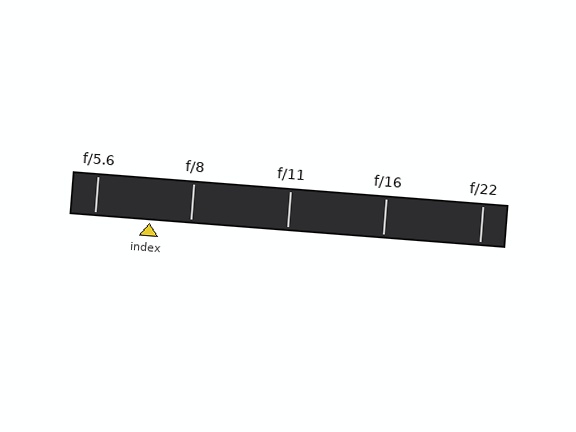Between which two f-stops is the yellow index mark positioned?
The index mark is between f/5.6 and f/8.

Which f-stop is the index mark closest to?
The index mark is closest to f/8.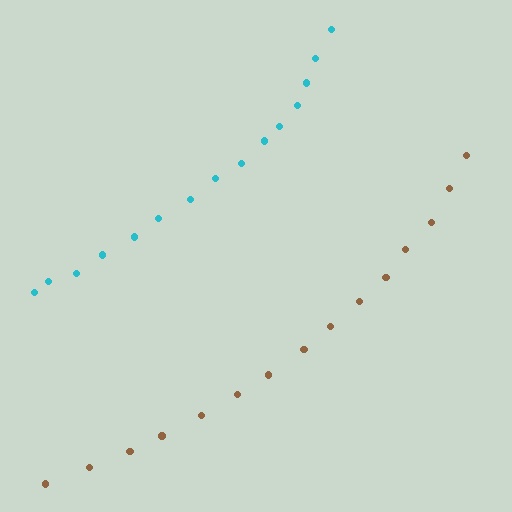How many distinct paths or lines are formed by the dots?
There are 2 distinct paths.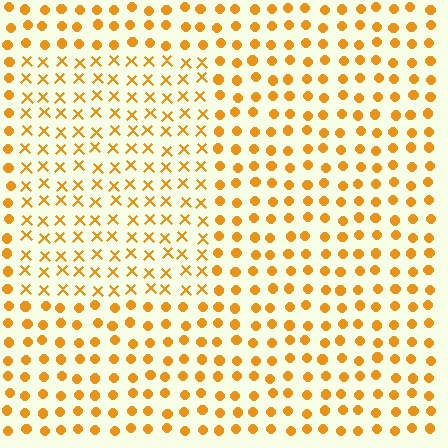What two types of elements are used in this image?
The image uses X marks inside the rectangle region and circles outside it.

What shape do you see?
I see a rectangle.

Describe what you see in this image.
The image is filled with small orange elements arranged in a uniform grid. A rectangle-shaped region contains X marks, while the surrounding area contains circles. The boundary is defined purely by the change in element shape.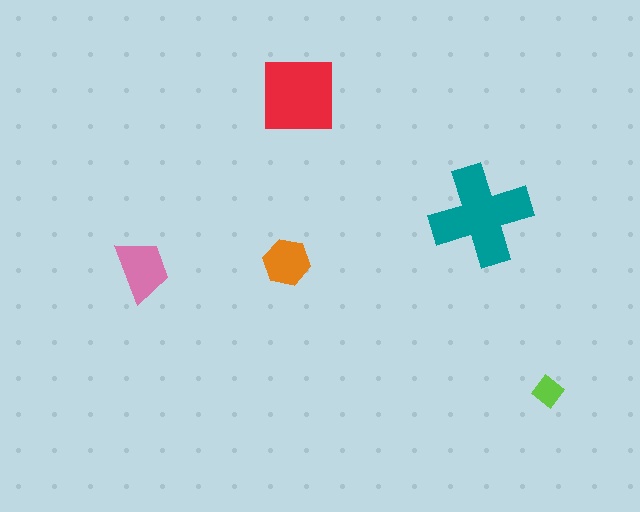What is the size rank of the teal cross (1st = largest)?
1st.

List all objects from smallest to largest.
The lime diamond, the orange hexagon, the pink trapezoid, the red square, the teal cross.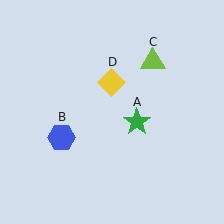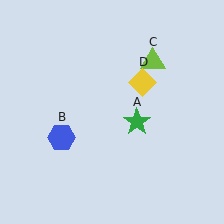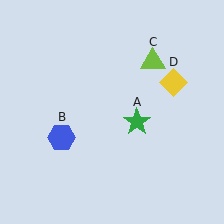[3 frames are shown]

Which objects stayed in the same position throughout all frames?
Green star (object A) and blue hexagon (object B) and lime triangle (object C) remained stationary.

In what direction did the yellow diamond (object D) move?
The yellow diamond (object D) moved right.